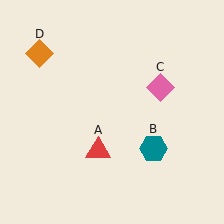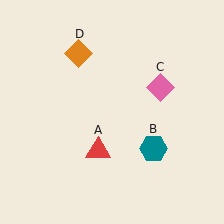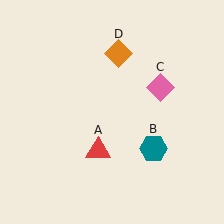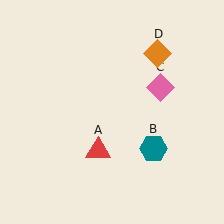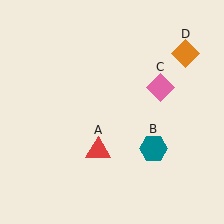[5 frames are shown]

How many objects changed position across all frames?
1 object changed position: orange diamond (object D).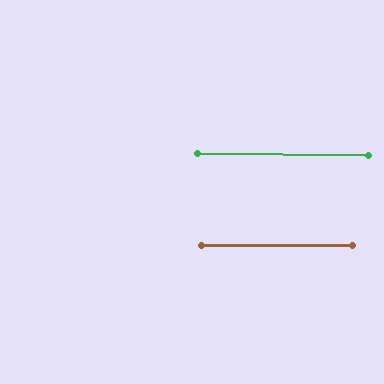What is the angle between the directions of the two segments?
Approximately 1 degree.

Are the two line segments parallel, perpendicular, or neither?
Parallel — their directions differ by only 0.6°.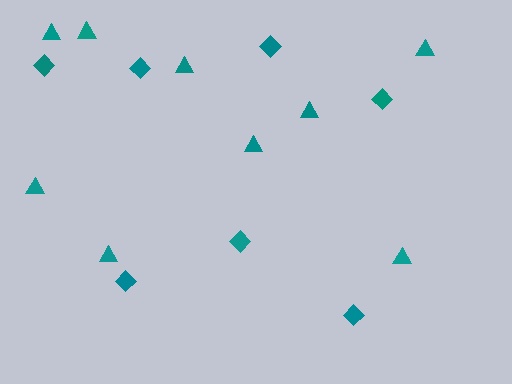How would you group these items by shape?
There are 2 groups: one group of diamonds (7) and one group of triangles (9).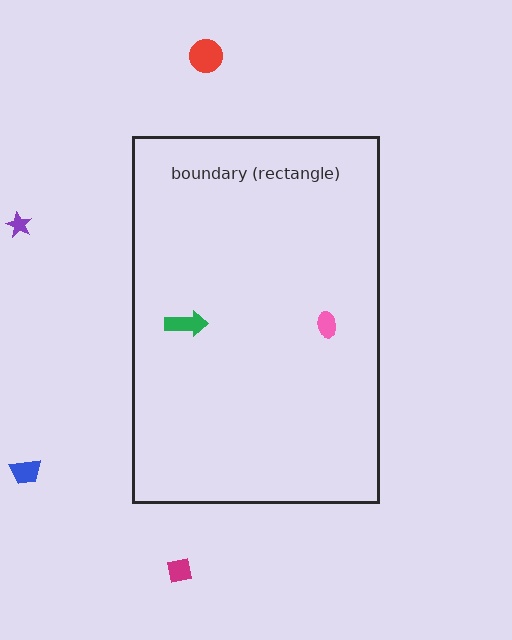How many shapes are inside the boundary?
2 inside, 4 outside.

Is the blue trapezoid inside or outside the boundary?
Outside.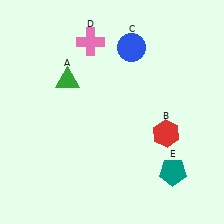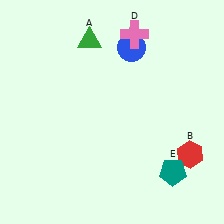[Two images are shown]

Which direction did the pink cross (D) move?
The pink cross (D) moved right.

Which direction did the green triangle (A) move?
The green triangle (A) moved up.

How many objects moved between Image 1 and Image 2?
3 objects moved between the two images.